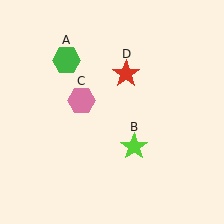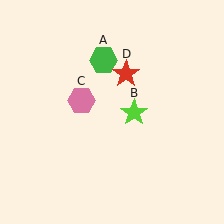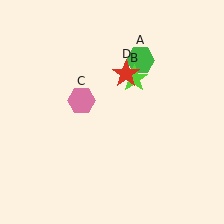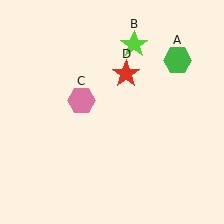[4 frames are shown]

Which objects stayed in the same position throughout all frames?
Pink hexagon (object C) and red star (object D) remained stationary.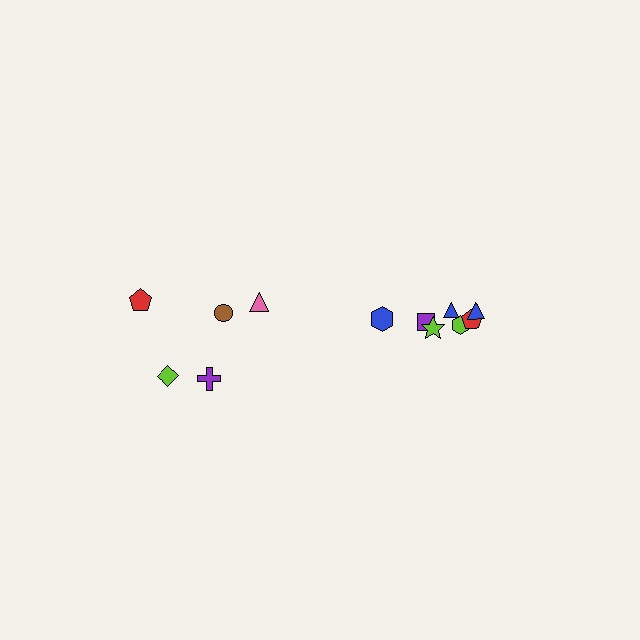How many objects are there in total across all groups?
There are 12 objects.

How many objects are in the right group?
There are 7 objects.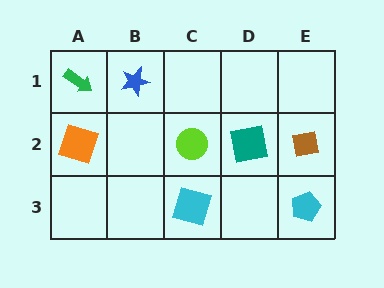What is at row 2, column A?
An orange square.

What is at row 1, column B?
A blue star.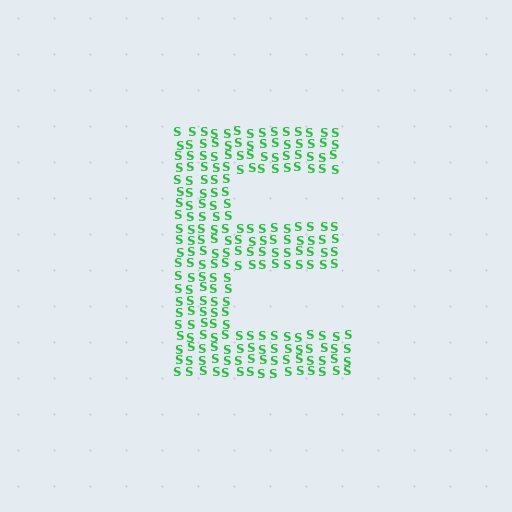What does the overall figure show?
The overall figure shows the letter E.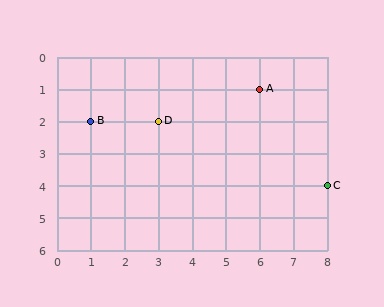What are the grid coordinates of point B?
Point B is at grid coordinates (1, 2).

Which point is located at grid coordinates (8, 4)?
Point C is at (8, 4).